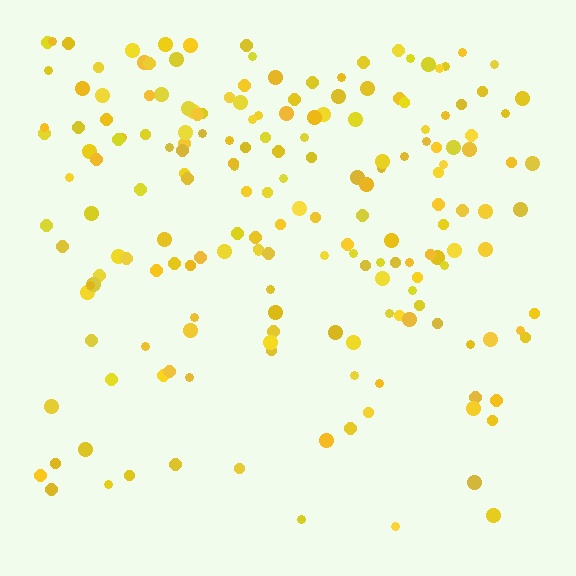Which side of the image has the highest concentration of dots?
The top.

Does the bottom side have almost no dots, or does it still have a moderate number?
Still a moderate number, just noticeably fewer than the top.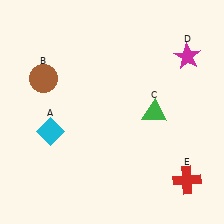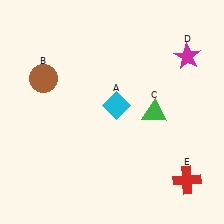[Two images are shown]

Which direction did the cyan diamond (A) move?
The cyan diamond (A) moved right.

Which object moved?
The cyan diamond (A) moved right.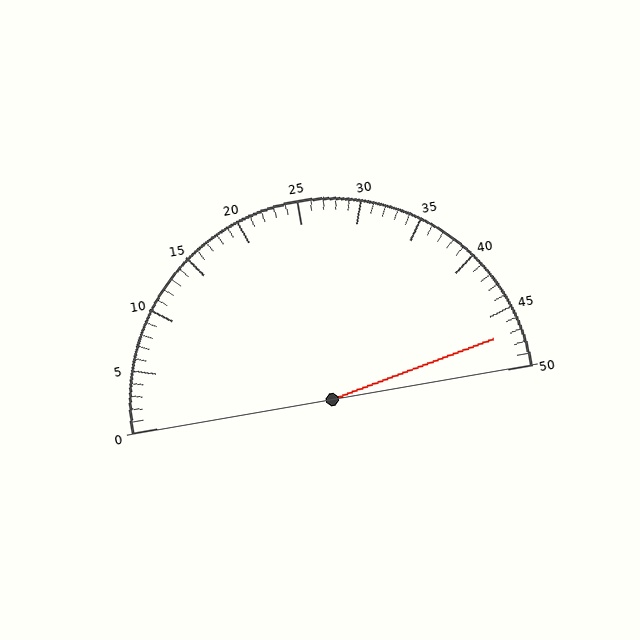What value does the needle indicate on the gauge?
The needle indicates approximately 47.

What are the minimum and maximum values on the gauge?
The gauge ranges from 0 to 50.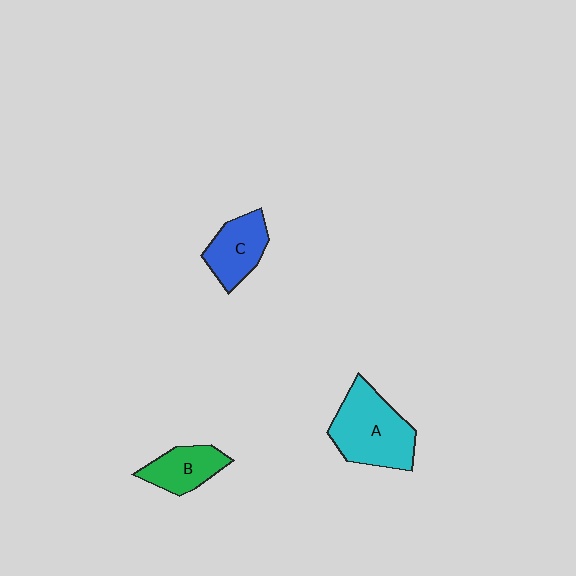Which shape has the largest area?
Shape A (cyan).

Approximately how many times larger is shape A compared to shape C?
Approximately 1.6 times.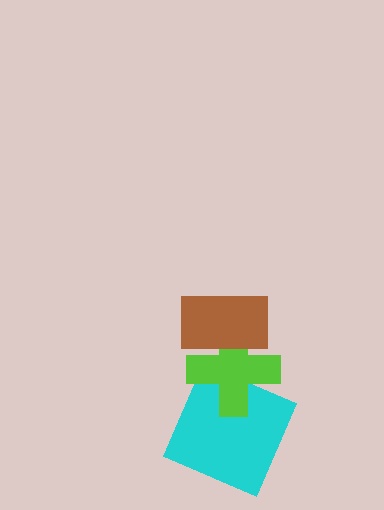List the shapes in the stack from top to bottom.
From top to bottom: the brown rectangle, the lime cross, the cyan square.